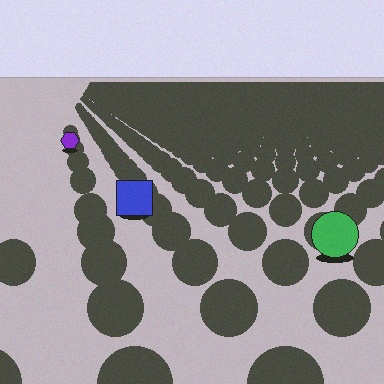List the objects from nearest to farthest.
From nearest to farthest: the green circle, the blue square, the purple hexagon.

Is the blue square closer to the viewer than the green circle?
No. The green circle is closer — you can tell from the texture gradient: the ground texture is coarser near it.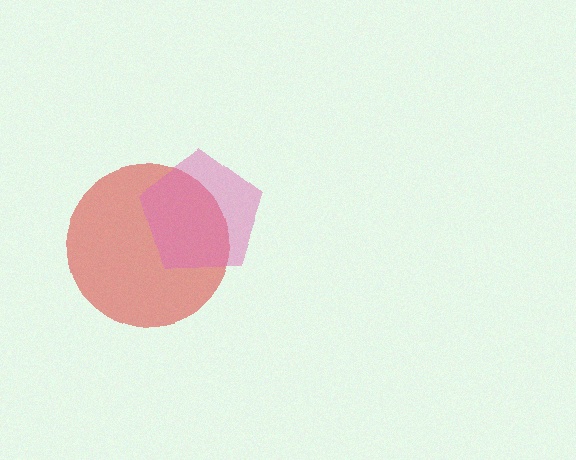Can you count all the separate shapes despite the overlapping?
Yes, there are 2 separate shapes.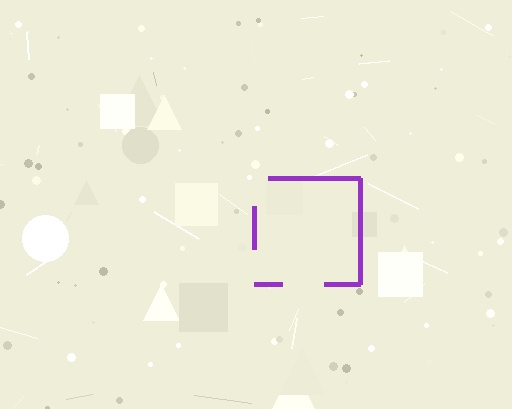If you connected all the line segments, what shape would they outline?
They would outline a square.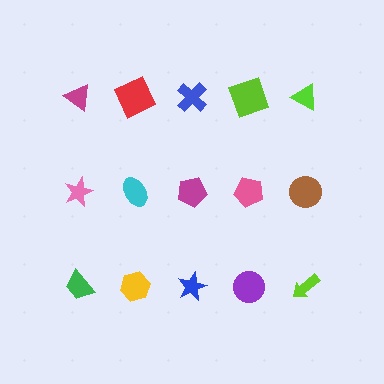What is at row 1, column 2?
A red square.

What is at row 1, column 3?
A blue cross.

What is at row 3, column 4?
A purple circle.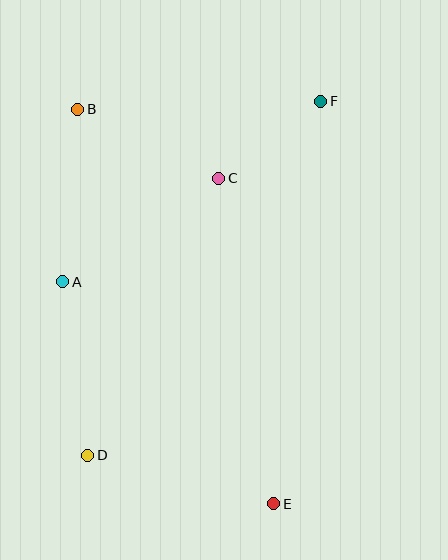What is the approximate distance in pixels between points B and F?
The distance between B and F is approximately 243 pixels.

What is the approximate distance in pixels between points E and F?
The distance between E and F is approximately 405 pixels.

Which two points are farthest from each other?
Points B and E are farthest from each other.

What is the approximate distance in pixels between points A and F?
The distance between A and F is approximately 315 pixels.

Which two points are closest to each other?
Points C and F are closest to each other.